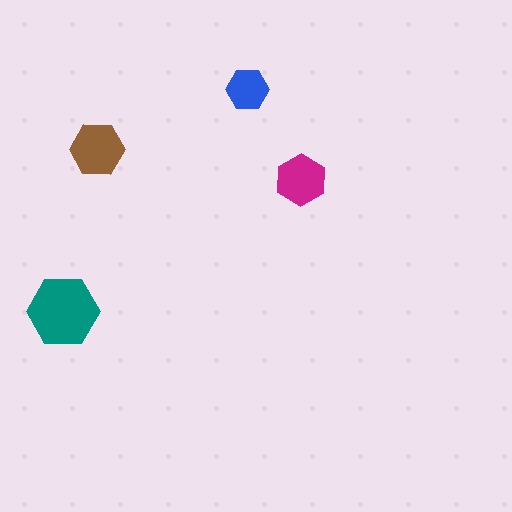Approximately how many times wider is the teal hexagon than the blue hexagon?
About 1.5 times wider.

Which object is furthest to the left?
The teal hexagon is leftmost.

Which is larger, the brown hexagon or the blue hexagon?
The brown one.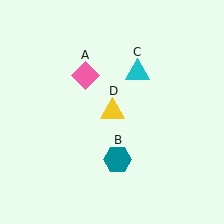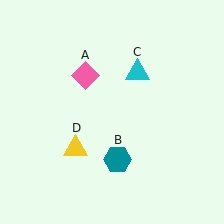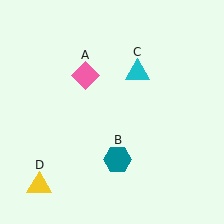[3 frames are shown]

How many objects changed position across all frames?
1 object changed position: yellow triangle (object D).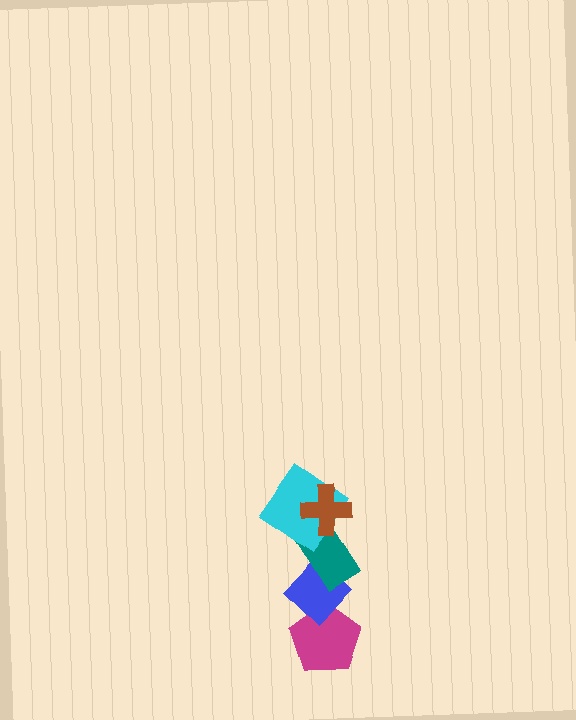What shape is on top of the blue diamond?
The teal rectangle is on top of the blue diamond.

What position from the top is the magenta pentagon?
The magenta pentagon is 5th from the top.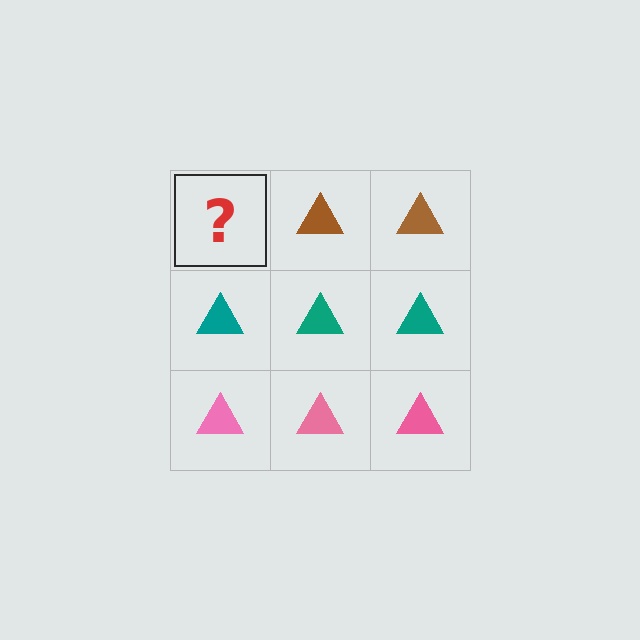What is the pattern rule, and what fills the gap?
The rule is that each row has a consistent color. The gap should be filled with a brown triangle.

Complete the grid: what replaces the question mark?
The question mark should be replaced with a brown triangle.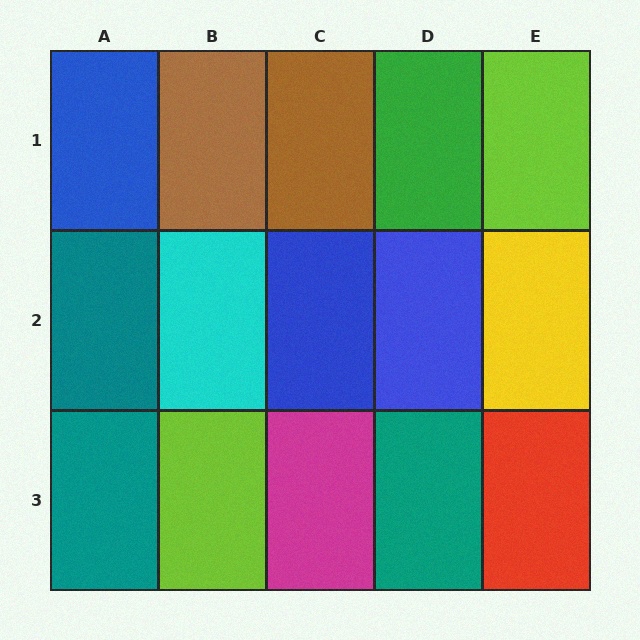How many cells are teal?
3 cells are teal.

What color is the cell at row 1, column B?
Brown.